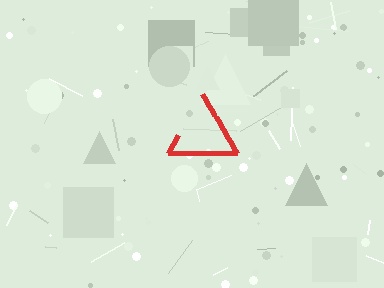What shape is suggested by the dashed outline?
The dashed outline suggests a triangle.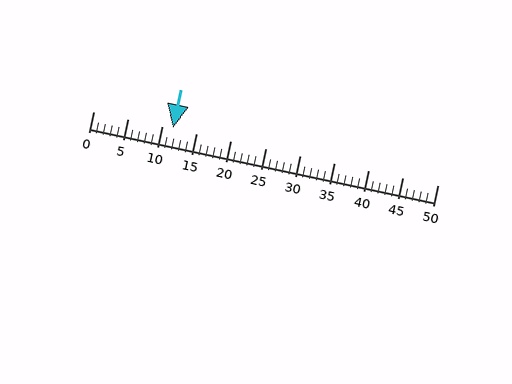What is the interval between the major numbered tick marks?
The major tick marks are spaced 5 units apart.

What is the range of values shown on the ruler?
The ruler shows values from 0 to 50.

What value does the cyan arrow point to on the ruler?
The cyan arrow points to approximately 12.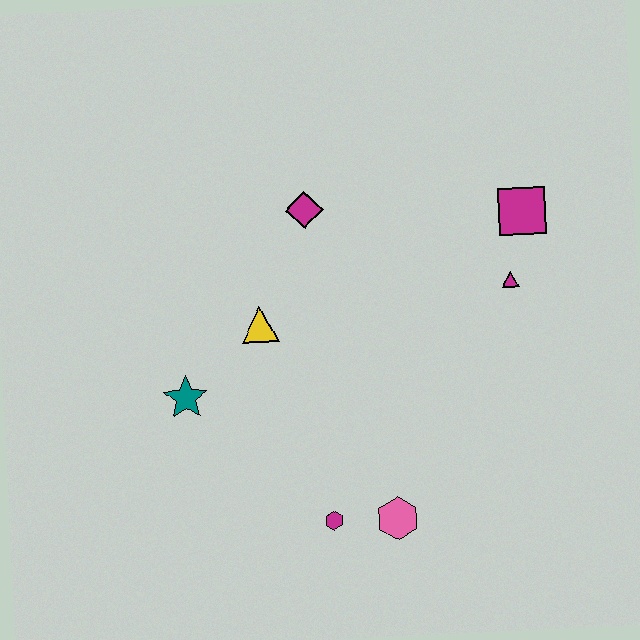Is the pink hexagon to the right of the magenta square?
No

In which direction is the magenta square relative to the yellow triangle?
The magenta square is to the right of the yellow triangle.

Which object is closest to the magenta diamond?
The yellow triangle is closest to the magenta diamond.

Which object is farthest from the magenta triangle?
The teal star is farthest from the magenta triangle.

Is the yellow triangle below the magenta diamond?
Yes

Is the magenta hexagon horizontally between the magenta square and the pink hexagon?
No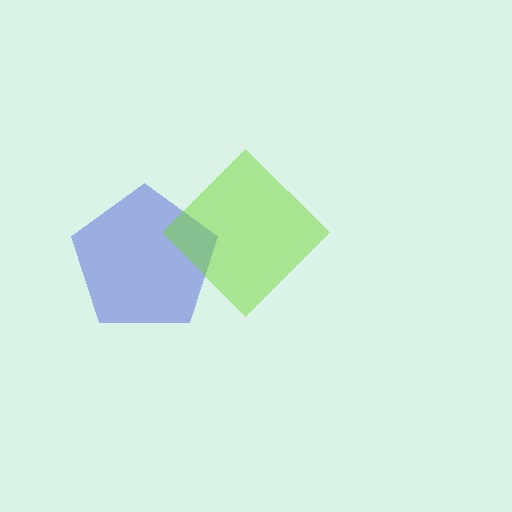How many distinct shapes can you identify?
There are 2 distinct shapes: a blue pentagon, a lime diamond.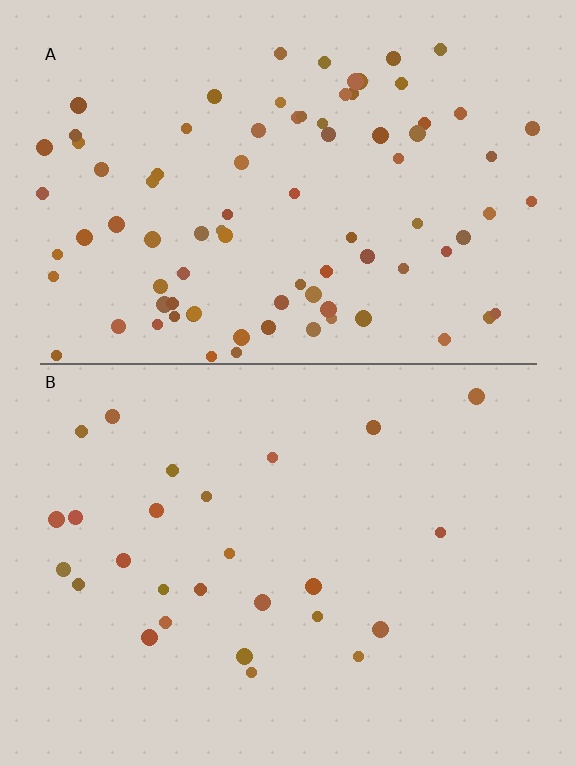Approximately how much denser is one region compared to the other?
Approximately 3.3× — region A over region B.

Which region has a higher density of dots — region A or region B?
A (the top).